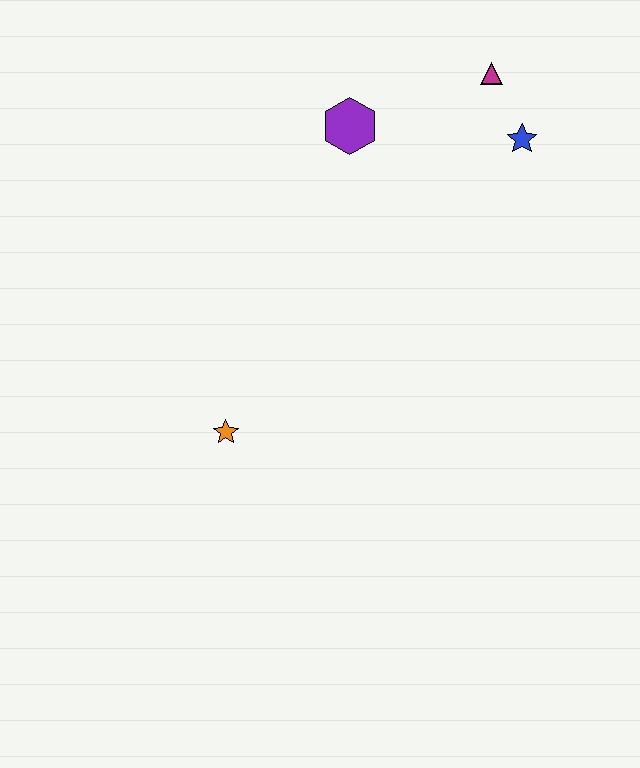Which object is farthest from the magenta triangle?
The orange star is farthest from the magenta triangle.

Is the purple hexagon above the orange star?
Yes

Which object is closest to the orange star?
The purple hexagon is closest to the orange star.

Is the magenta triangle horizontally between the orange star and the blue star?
Yes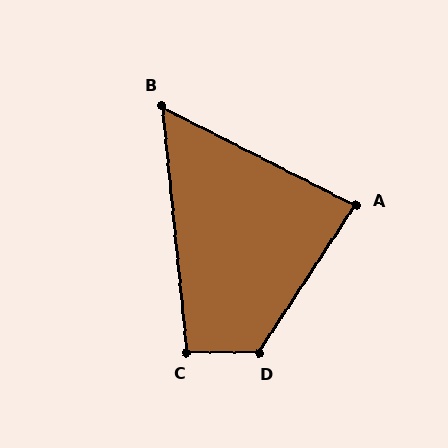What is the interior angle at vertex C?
Approximately 96 degrees (obtuse).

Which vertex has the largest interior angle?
D, at approximately 123 degrees.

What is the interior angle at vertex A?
Approximately 84 degrees (acute).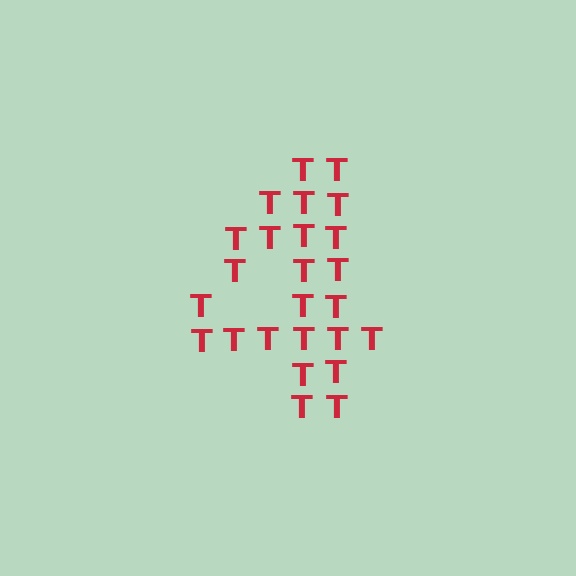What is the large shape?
The large shape is the digit 4.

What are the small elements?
The small elements are letter T's.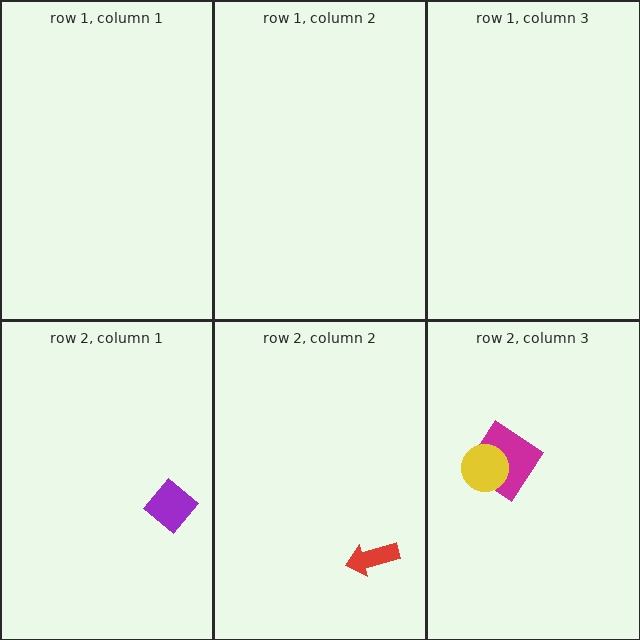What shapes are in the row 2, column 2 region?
The red arrow.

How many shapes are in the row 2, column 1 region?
1.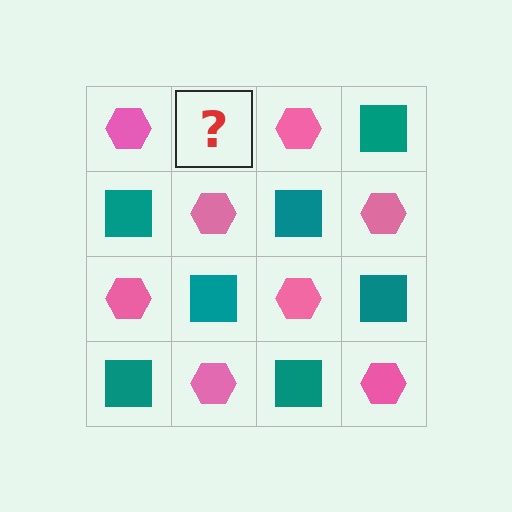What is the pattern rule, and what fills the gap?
The rule is that it alternates pink hexagon and teal square in a checkerboard pattern. The gap should be filled with a teal square.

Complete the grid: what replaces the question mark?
The question mark should be replaced with a teal square.